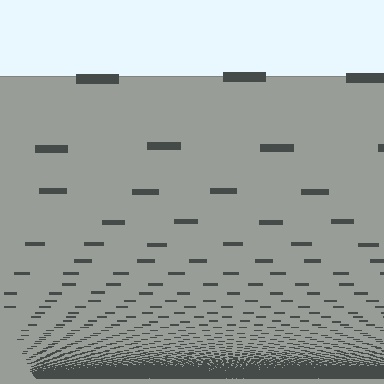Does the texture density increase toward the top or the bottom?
Density increases toward the bottom.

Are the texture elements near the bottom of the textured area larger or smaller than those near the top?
Smaller. The gradient is inverted — elements near the bottom are smaller and denser.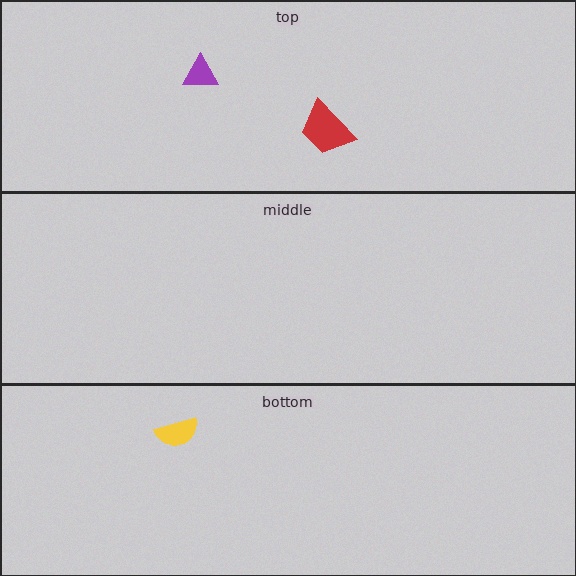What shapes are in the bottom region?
The yellow semicircle.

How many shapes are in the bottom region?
1.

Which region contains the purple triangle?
The top region.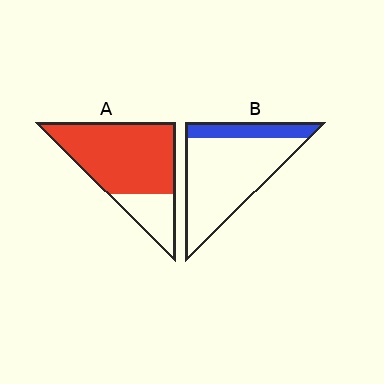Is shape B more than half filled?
No.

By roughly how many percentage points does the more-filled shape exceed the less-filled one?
By roughly 55 percentage points (A over B).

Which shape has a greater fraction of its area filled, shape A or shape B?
Shape A.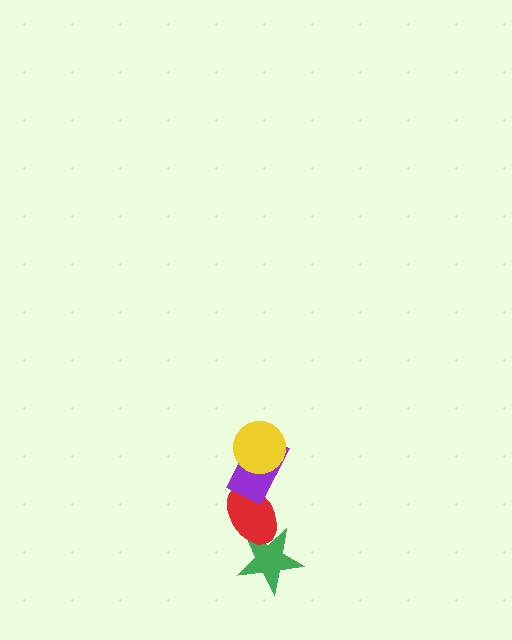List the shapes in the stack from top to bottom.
From top to bottom: the yellow circle, the purple rectangle, the red ellipse, the green star.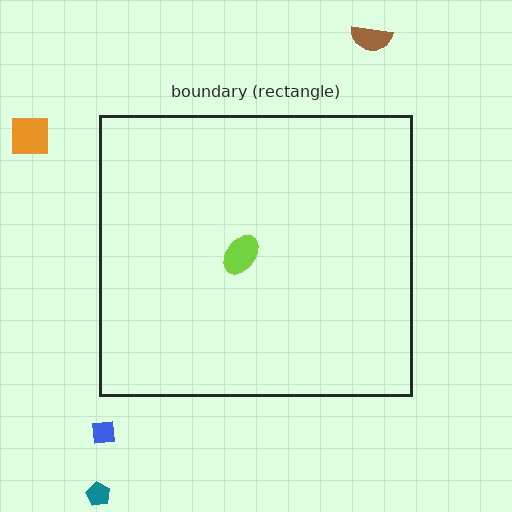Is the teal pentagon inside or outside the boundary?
Outside.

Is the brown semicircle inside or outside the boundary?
Outside.